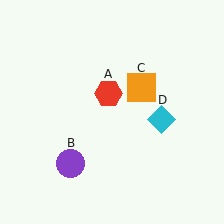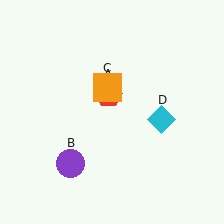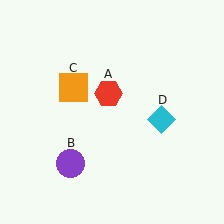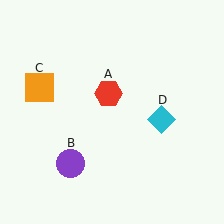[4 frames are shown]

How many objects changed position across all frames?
1 object changed position: orange square (object C).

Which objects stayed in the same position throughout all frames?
Red hexagon (object A) and purple circle (object B) and cyan diamond (object D) remained stationary.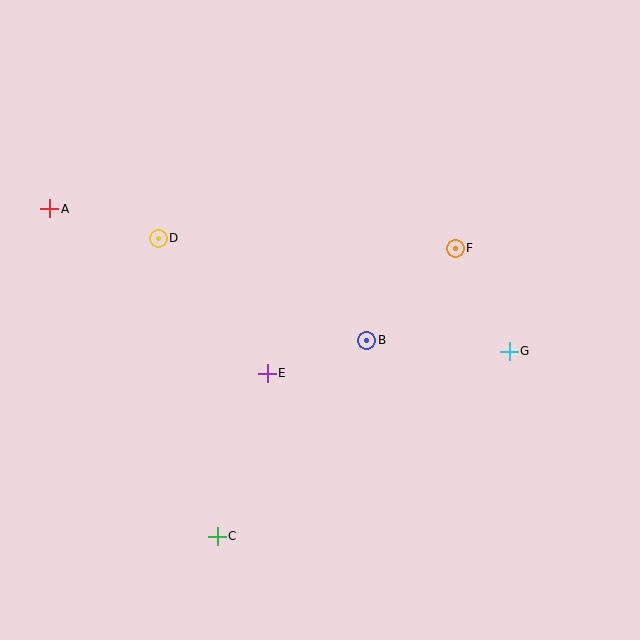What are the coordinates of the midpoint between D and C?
The midpoint between D and C is at (188, 387).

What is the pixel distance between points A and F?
The distance between A and F is 407 pixels.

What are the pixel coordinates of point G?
Point G is at (509, 351).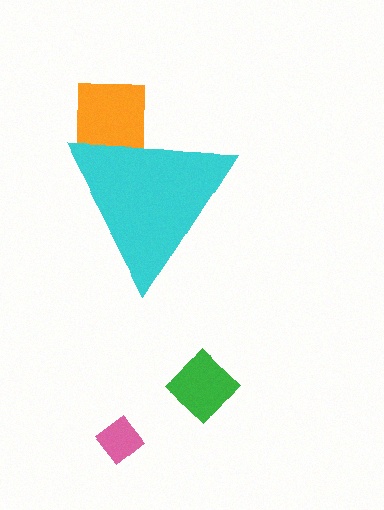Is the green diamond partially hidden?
No, the green diamond is fully visible.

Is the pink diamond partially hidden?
No, the pink diamond is fully visible.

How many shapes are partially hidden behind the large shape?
1 shape is partially hidden.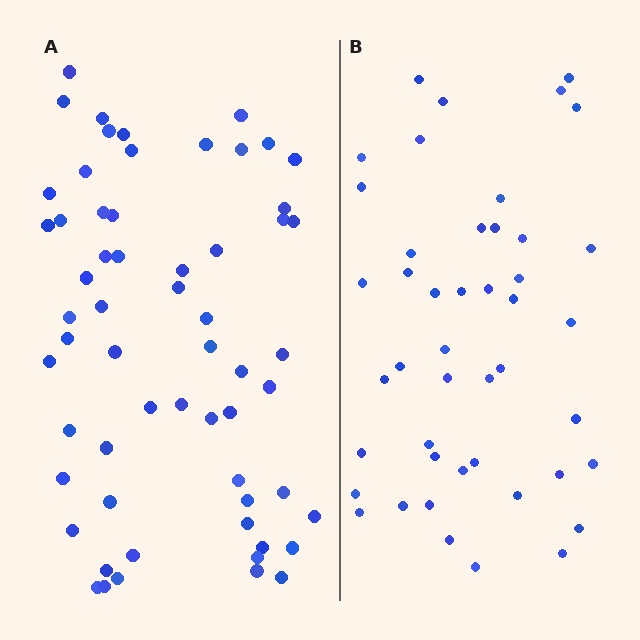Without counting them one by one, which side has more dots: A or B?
Region A (the left region) has more dots.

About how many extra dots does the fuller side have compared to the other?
Region A has approximately 15 more dots than region B.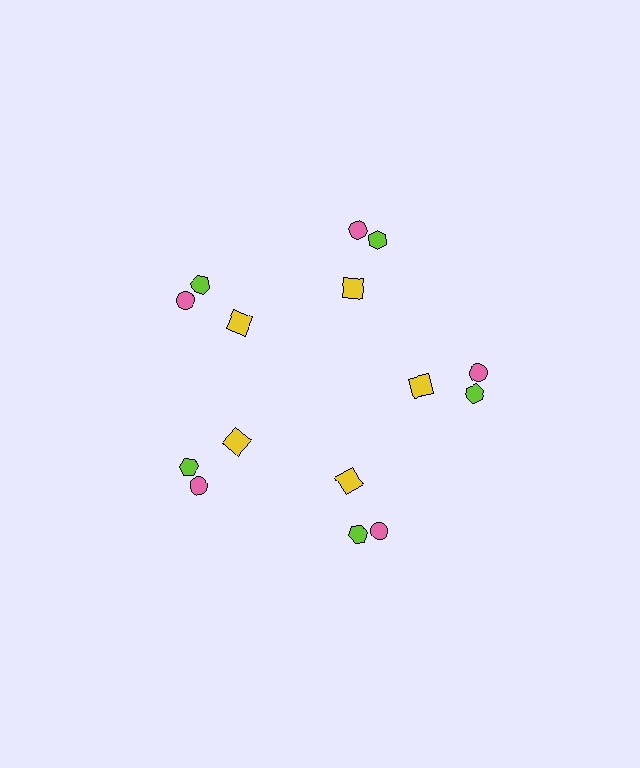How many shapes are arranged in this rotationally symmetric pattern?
There are 15 shapes, arranged in 5 groups of 3.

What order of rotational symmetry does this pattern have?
This pattern has 5-fold rotational symmetry.